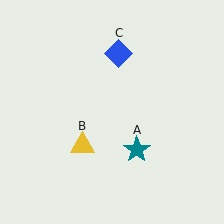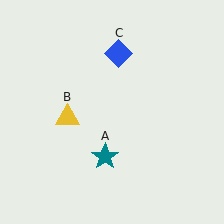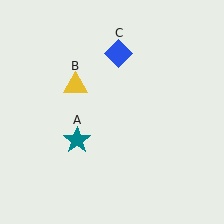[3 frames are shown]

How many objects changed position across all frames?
2 objects changed position: teal star (object A), yellow triangle (object B).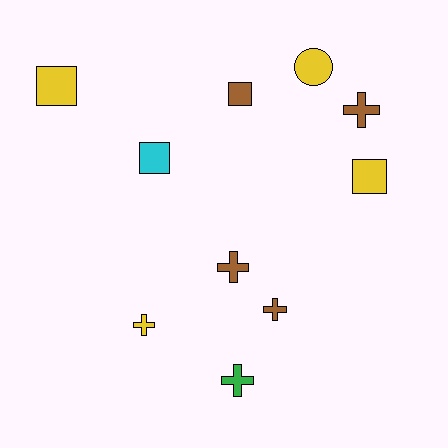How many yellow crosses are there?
There is 1 yellow cross.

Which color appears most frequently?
Yellow, with 4 objects.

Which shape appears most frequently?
Cross, with 5 objects.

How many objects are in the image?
There are 10 objects.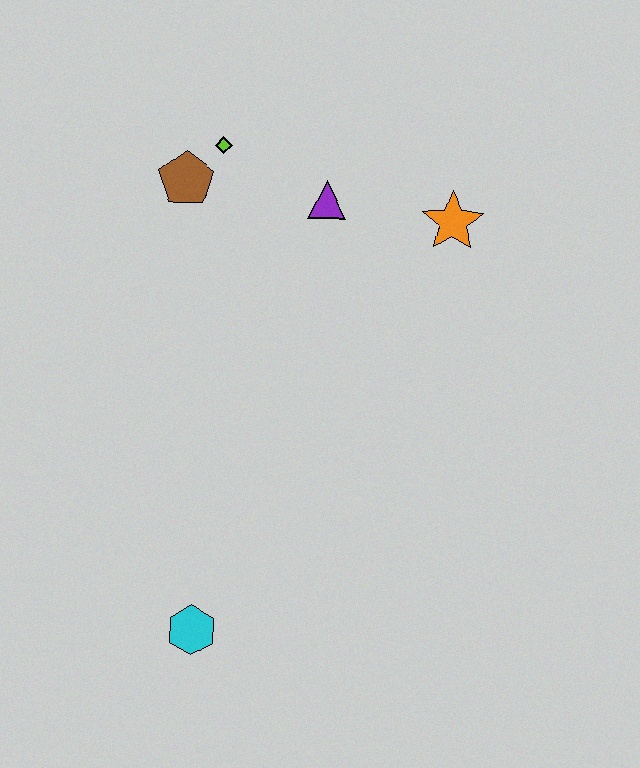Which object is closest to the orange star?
The purple triangle is closest to the orange star.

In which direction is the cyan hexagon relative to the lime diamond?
The cyan hexagon is below the lime diamond.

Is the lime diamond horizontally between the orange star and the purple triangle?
No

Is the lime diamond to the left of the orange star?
Yes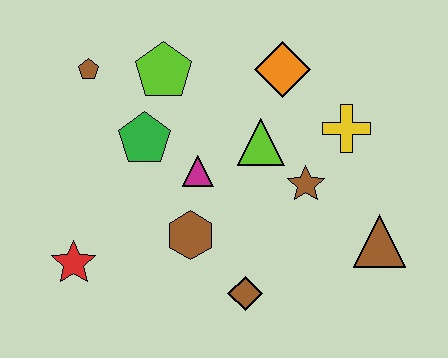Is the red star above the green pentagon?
No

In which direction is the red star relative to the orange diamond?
The red star is to the left of the orange diamond.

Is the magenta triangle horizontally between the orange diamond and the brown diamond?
No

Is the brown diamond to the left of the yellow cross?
Yes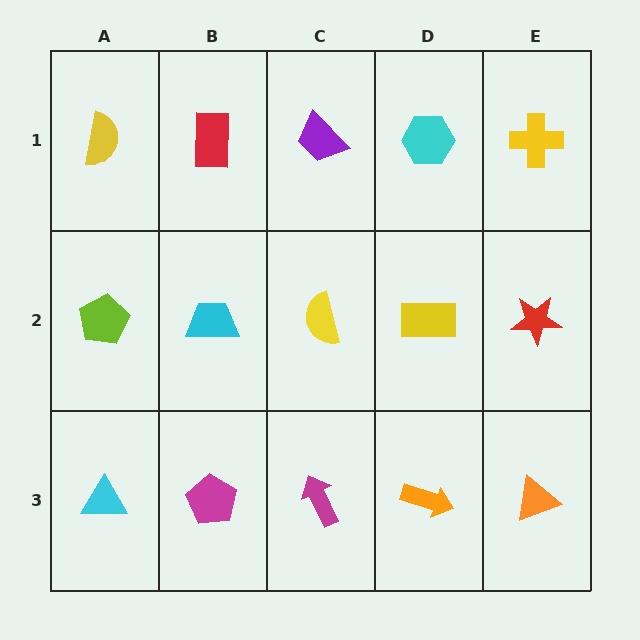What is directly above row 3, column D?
A yellow rectangle.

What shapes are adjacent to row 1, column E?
A red star (row 2, column E), a cyan hexagon (row 1, column D).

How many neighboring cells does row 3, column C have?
3.